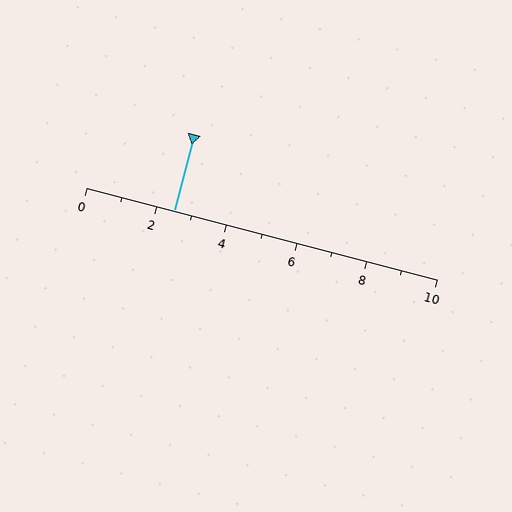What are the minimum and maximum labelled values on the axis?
The axis runs from 0 to 10.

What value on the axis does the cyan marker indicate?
The marker indicates approximately 2.5.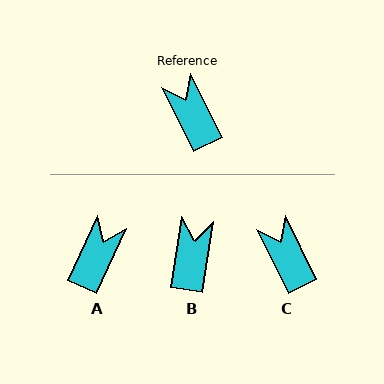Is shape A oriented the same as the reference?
No, it is off by about 51 degrees.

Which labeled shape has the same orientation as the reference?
C.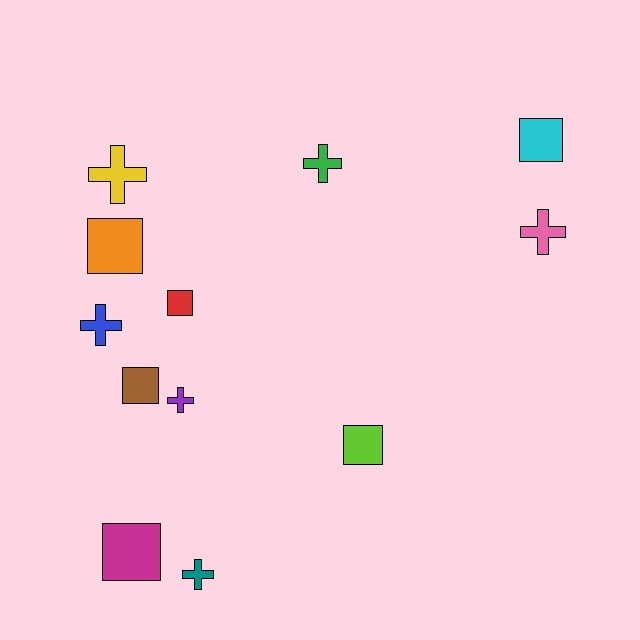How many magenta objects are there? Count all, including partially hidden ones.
There is 1 magenta object.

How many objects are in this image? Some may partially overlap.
There are 12 objects.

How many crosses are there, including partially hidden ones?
There are 6 crosses.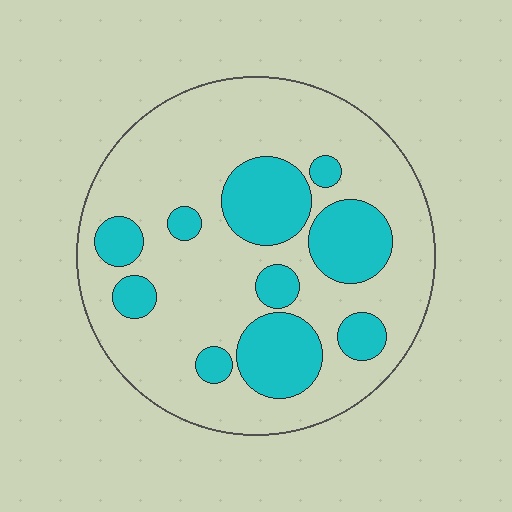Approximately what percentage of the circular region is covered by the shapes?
Approximately 30%.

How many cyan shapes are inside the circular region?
10.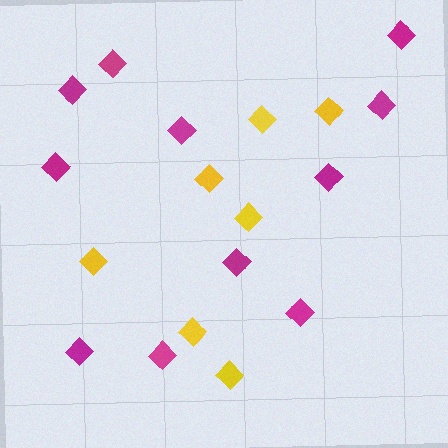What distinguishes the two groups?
There are 2 groups: one group of magenta diamonds (11) and one group of yellow diamonds (7).